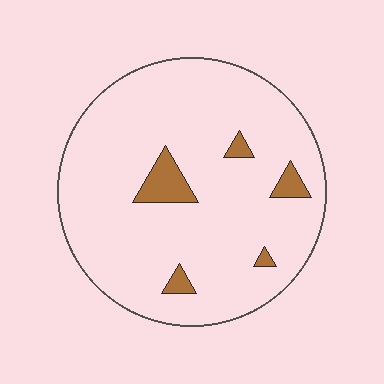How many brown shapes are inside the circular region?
5.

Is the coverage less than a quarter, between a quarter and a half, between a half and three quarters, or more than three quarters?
Less than a quarter.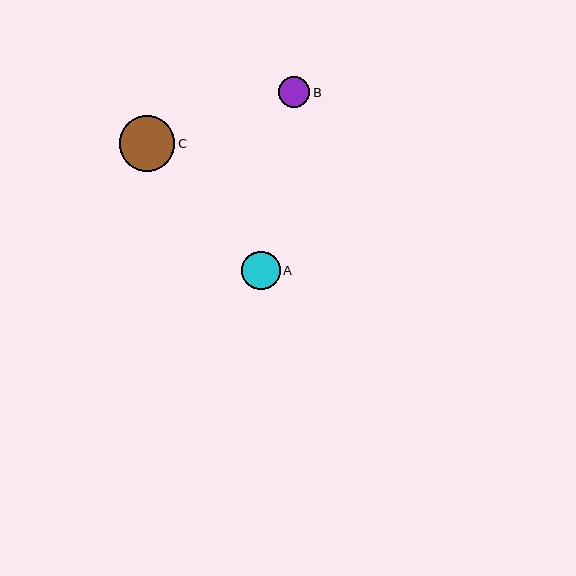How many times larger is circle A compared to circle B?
Circle A is approximately 1.2 times the size of circle B.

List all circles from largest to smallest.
From largest to smallest: C, A, B.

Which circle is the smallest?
Circle B is the smallest with a size of approximately 31 pixels.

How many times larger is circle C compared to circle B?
Circle C is approximately 1.8 times the size of circle B.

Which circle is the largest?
Circle C is the largest with a size of approximately 56 pixels.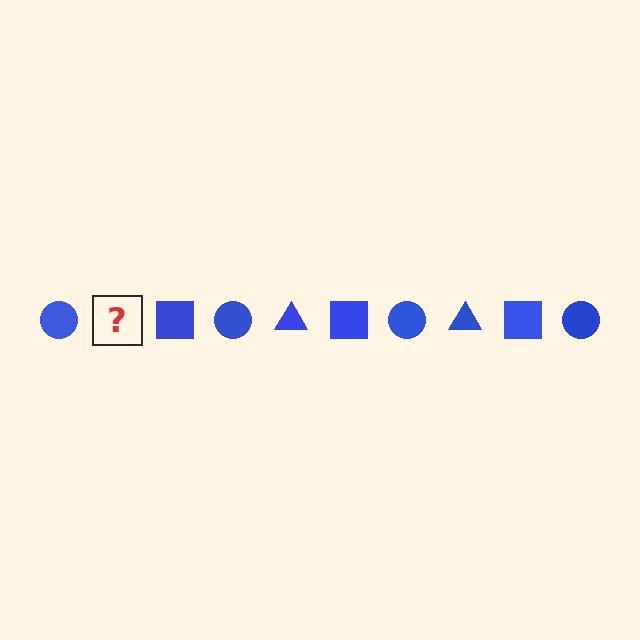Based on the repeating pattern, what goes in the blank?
The blank should be a blue triangle.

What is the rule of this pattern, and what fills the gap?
The rule is that the pattern cycles through circle, triangle, square shapes in blue. The gap should be filled with a blue triangle.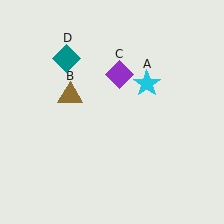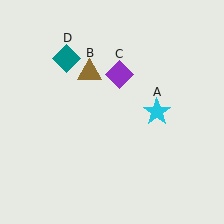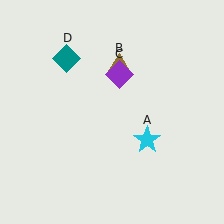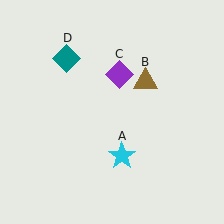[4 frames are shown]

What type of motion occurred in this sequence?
The cyan star (object A), brown triangle (object B) rotated clockwise around the center of the scene.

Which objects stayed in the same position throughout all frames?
Purple diamond (object C) and teal diamond (object D) remained stationary.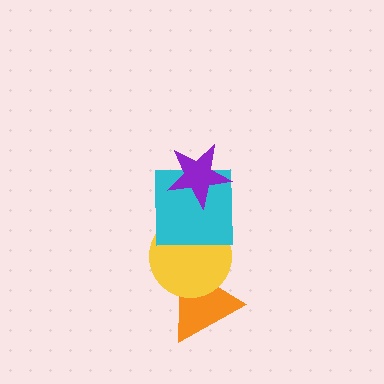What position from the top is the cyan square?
The cyan square is 2nd from the top.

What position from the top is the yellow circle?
The yellow circle is 3rd from the top.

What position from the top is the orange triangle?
The orange triangle is 4th from the top.